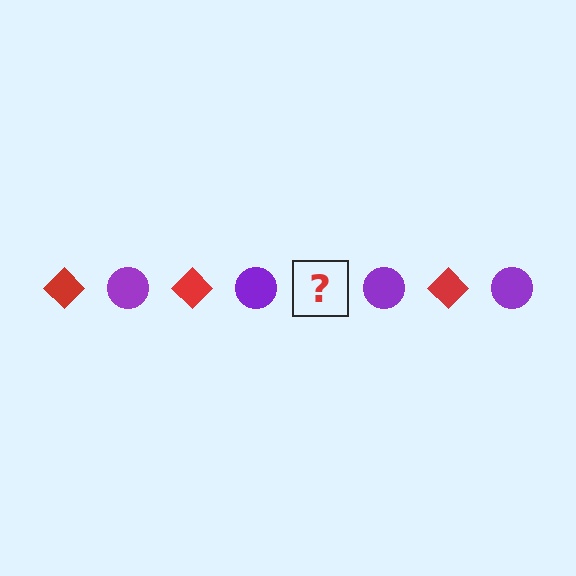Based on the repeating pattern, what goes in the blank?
The blank should be a red diamond.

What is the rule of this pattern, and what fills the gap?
The rule is that the pattern alternates between red diamond and purple circle. The gap should be filled with a red diamond.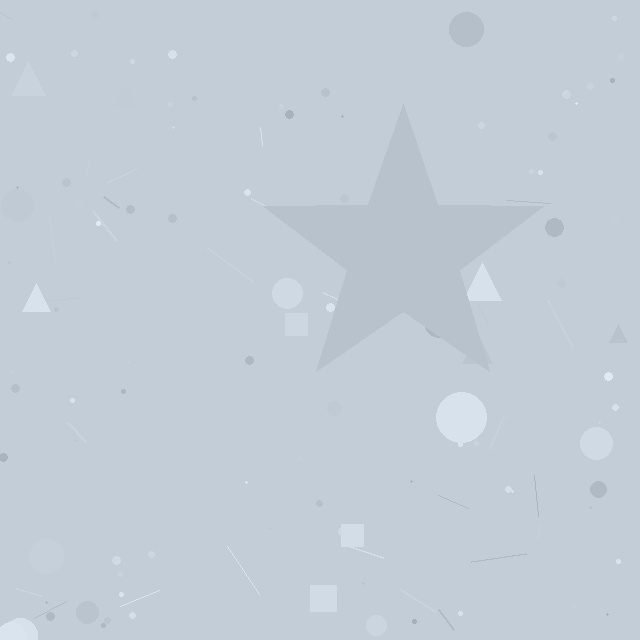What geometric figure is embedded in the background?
A star is embedded in the background.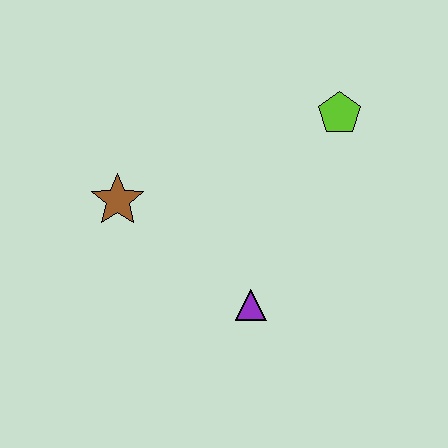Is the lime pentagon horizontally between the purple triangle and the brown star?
No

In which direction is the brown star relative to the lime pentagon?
The brown star is to the left of the lime pentagon.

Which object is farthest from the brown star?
The lime pentagon is farthest from the brown star.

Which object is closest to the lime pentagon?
The purple triangle is closest to the lime pentagon.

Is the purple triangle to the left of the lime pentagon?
Yes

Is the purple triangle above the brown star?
No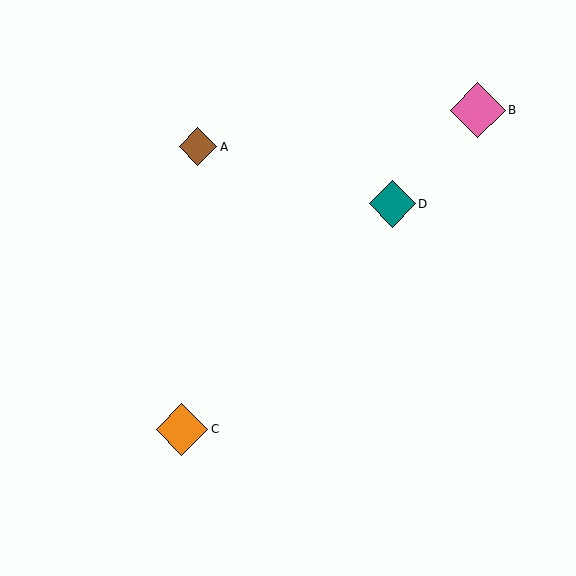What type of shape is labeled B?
Shape B is a pink diamond.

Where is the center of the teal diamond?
The center of the teal diamond is at (392, 204).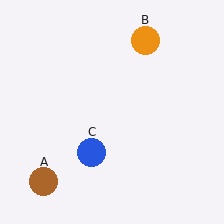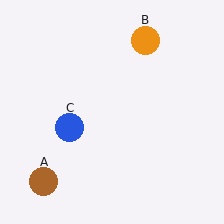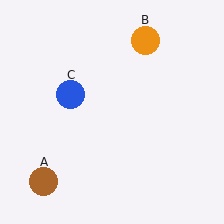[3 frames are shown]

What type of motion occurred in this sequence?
The blue circle (object C) rotated clockwise around the center of the scene.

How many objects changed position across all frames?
1 object changed position: blue circle (object C).